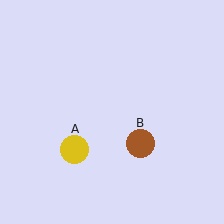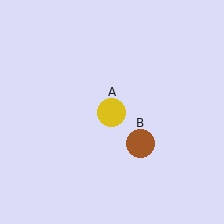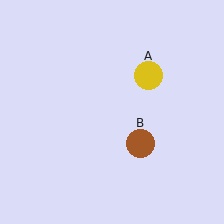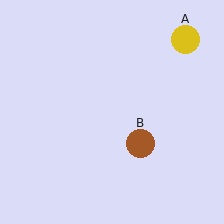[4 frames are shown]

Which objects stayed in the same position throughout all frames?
Brown circle (object B) remained stationary.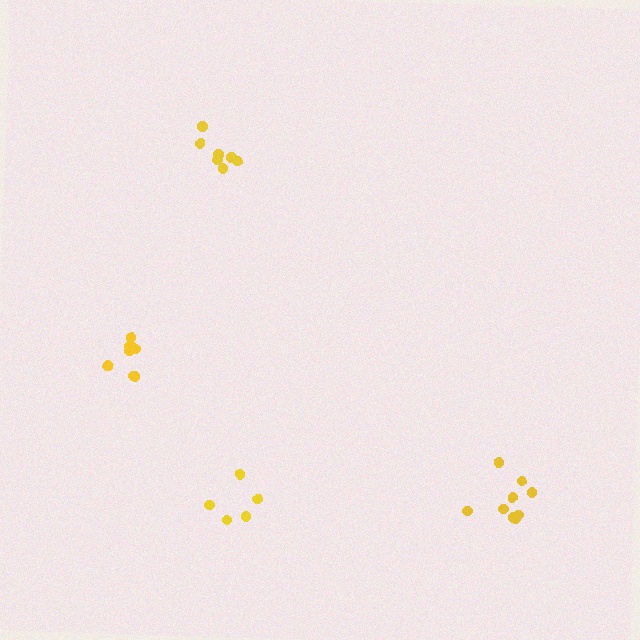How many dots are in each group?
Group 1: 5 dots, Group 2: 8 dots, Group 3: 7 dots, Group 4: 9 dots (29 total).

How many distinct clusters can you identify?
There are 4 distinct clusters.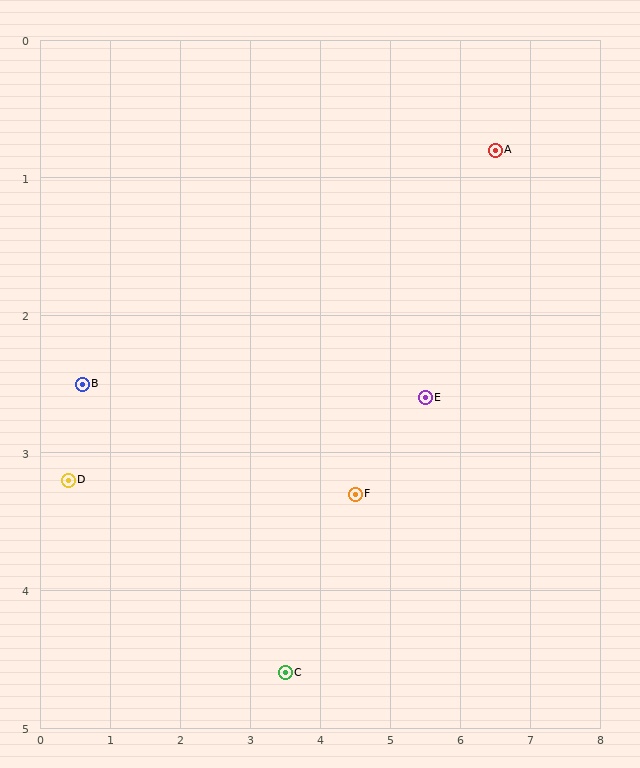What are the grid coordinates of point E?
Point E is at approximately (5.5, 2.6).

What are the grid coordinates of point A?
Point A is at approximately (6.5, 0.8).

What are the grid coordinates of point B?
Point B is at approximately (0.6, 2.5).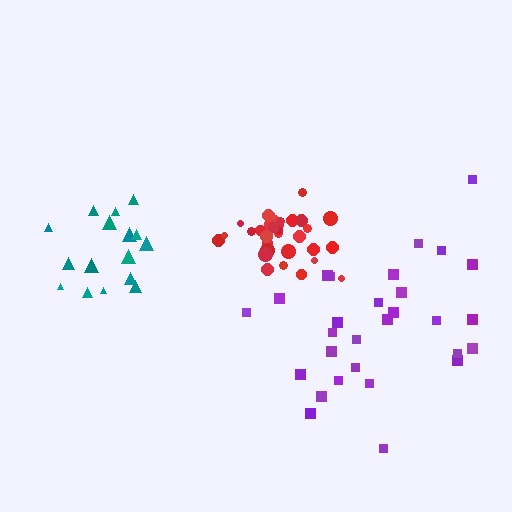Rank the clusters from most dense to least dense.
red, teal, purple.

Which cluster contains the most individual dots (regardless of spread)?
Red (32).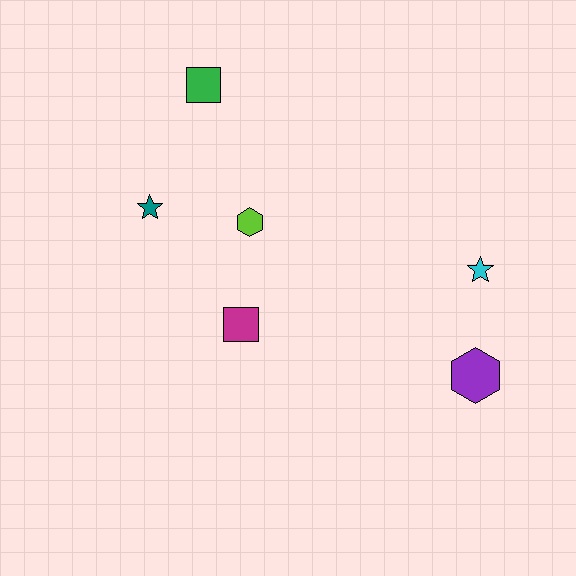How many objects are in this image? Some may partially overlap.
There are 6 objects.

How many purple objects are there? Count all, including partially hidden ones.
There is 1 purple object.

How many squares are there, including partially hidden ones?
There are 2 squares.